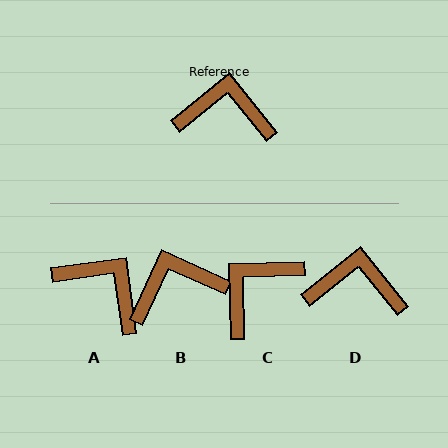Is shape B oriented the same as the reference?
No, it is off by about 27 degrees.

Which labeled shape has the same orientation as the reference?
D.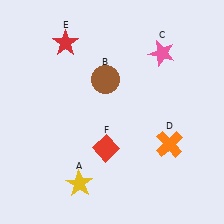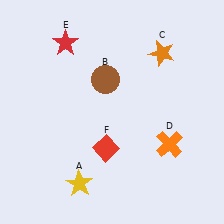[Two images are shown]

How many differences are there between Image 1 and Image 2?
There is 1 difference between the two images.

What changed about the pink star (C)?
In Image 1, C is pink. In Image 2, it changed to orange.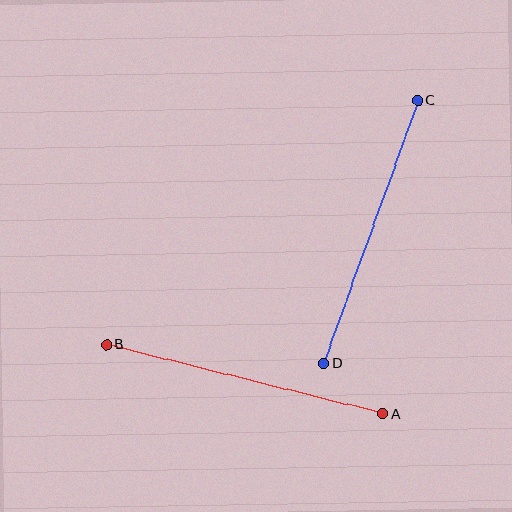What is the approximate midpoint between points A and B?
The midpoint is at approximately (245, 379) pixels.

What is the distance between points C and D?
The distance is approximately 279 pixels.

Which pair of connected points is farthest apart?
Points A and B are farthest apart.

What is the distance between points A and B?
The distance is approximately 284 pixels.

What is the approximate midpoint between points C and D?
The midpoint is at approximately (371, 232) pixels.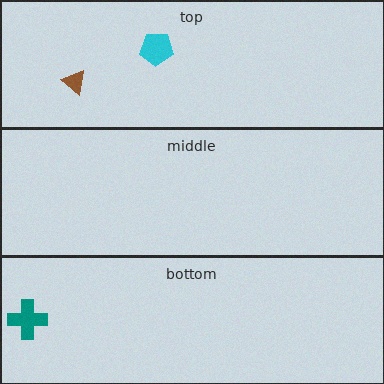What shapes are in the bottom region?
The teal cross.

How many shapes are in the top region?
2.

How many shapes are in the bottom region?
1.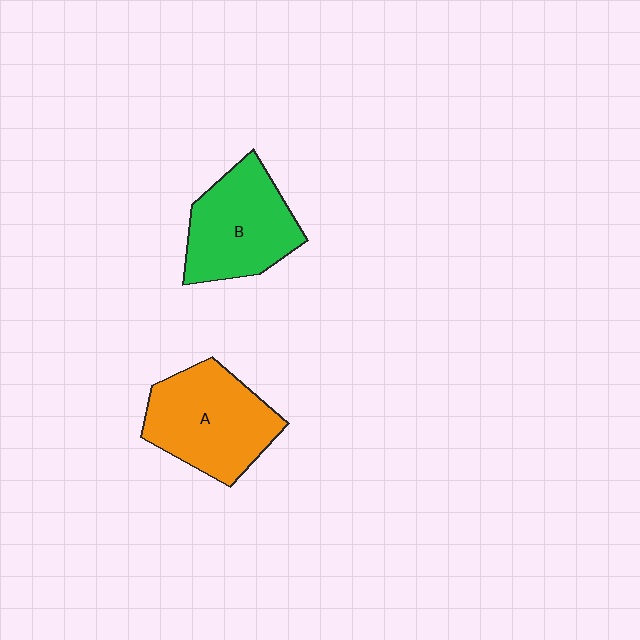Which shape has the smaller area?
Shape B (green).